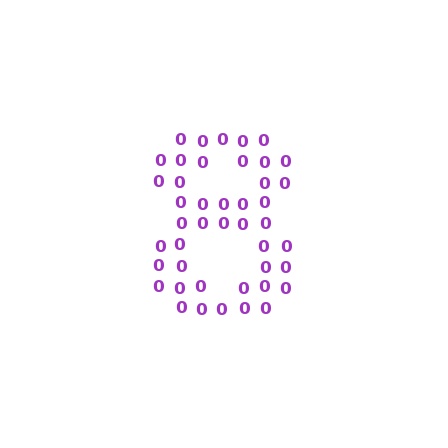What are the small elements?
The small elements are digit 0's.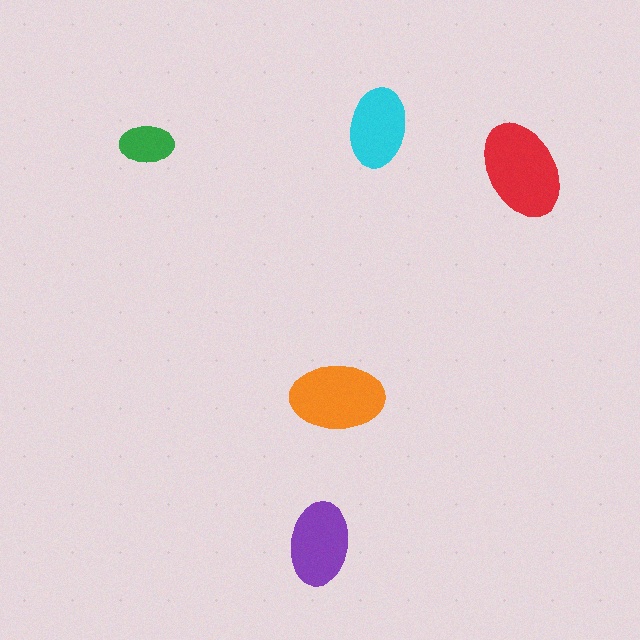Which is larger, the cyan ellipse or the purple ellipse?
The purple one.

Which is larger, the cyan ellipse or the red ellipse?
The red one.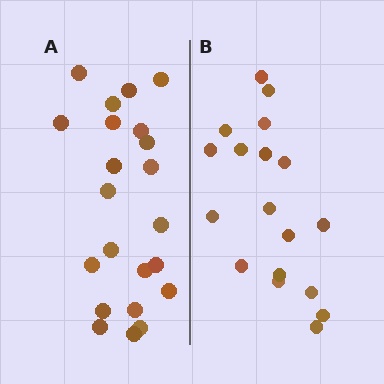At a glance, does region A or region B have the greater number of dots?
Region A (the left region) has more dots.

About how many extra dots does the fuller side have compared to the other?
Region A has about 4 more dots than region B.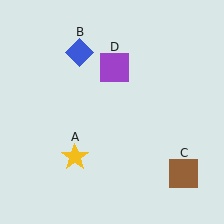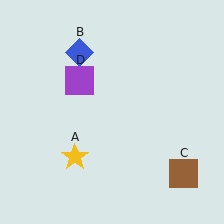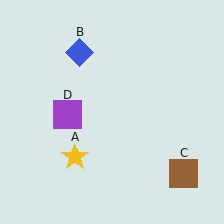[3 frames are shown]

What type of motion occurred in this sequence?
The purple square (object D) rotated counterclockwise around the center of the scene.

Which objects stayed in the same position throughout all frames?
Yellow star (object A) and blue diamond (object B) and brown square (object C) remained stationary.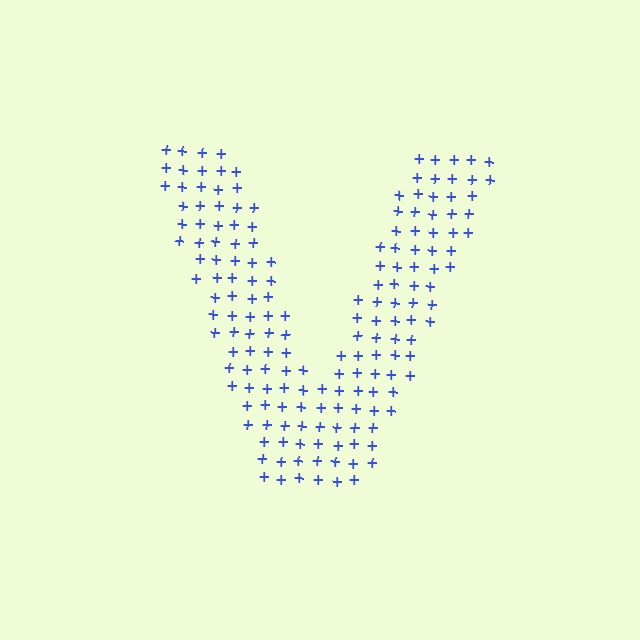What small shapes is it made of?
It is made of small plus signs.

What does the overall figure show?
The overall figure shows the letter V.